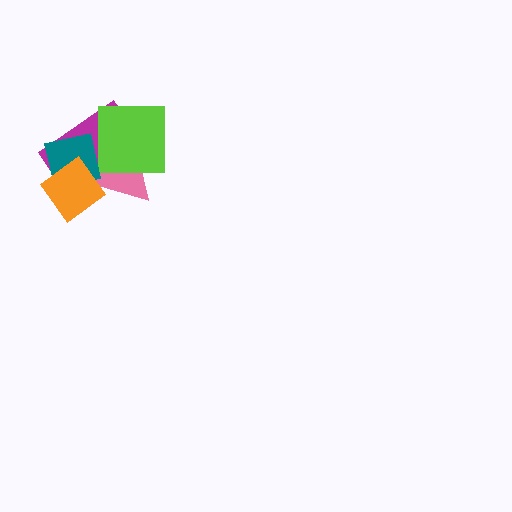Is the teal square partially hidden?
Yes, it is partially covered by another shape.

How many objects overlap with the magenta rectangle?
4 objects overlap with the magenta rectangle.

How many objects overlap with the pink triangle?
4 objects overlap with the pink triangle.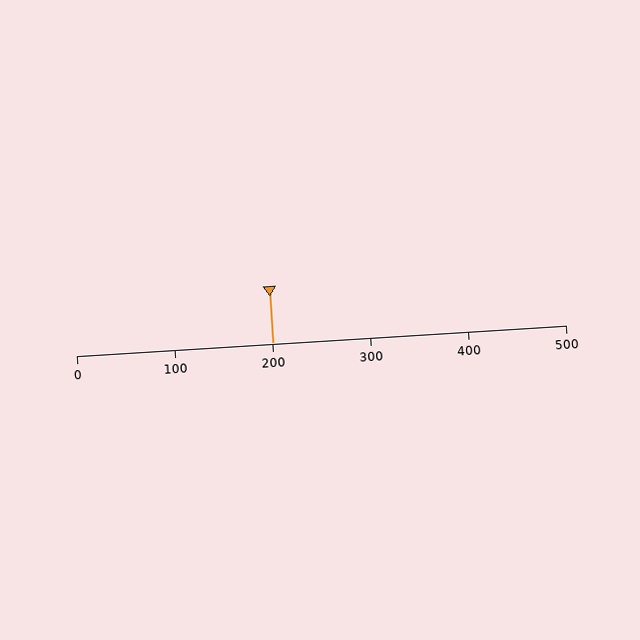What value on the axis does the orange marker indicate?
The marker indicates approximately 200.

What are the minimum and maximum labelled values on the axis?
The axis runs from 0 to 500.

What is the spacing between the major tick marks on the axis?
The major ticks are spaced 100 apart.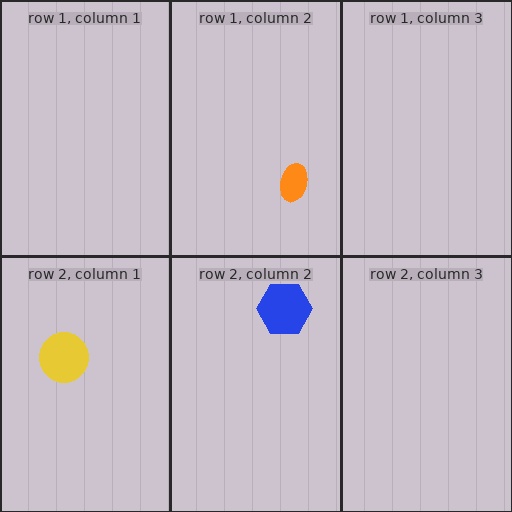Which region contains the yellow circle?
The row 2, column 1 region.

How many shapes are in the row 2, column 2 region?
1.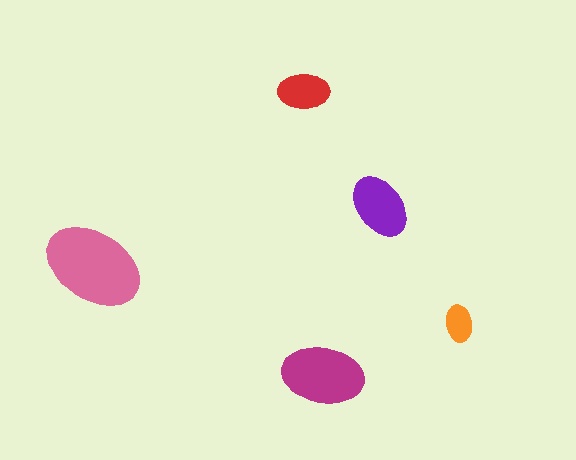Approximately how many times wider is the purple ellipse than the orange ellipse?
About 1.5 times wider.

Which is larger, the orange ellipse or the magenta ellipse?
The magenta one.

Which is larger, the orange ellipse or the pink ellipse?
The pink one.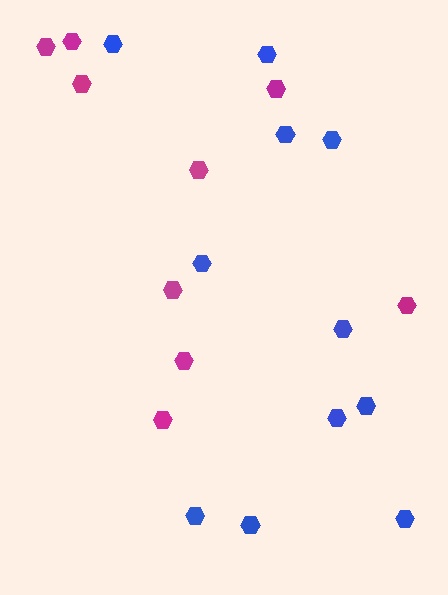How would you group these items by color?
There are 2 groups: one group of blue hexagons (11) and one group of magenta hexagons (9).